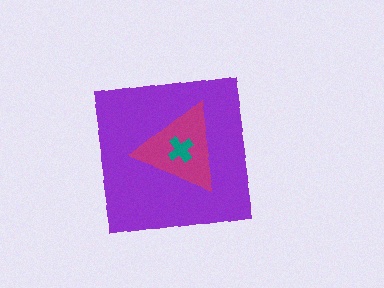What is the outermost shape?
The purple square.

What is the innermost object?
The teal cross.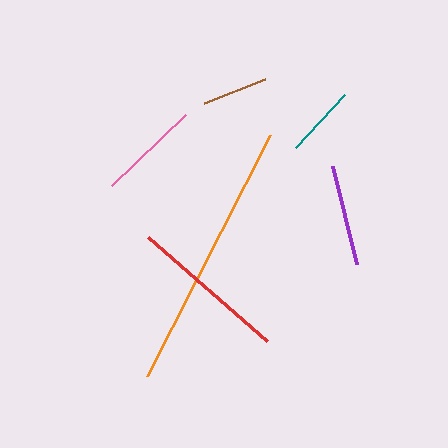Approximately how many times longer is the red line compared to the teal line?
The red line is approximately 2.2 times the length of the teal line.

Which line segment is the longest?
The orange line is the longest at approximately 270 pixels.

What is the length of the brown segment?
The brown segment is approximately 65 pixels long.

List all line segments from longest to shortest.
From longest to shortest: orange, red, pink, purple, teal, brown.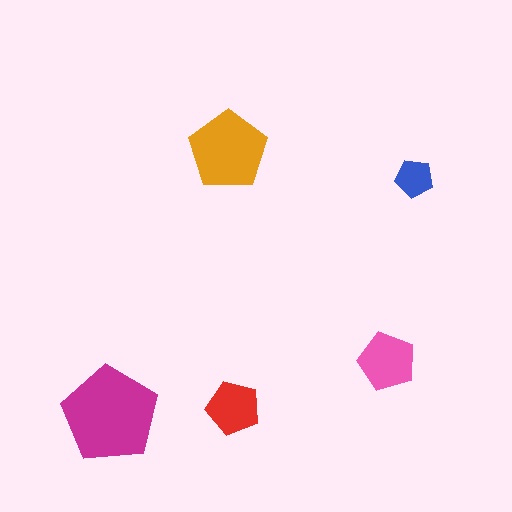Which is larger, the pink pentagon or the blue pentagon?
The pink one.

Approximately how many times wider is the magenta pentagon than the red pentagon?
About 2 times wider.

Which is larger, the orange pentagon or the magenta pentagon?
The magenta one.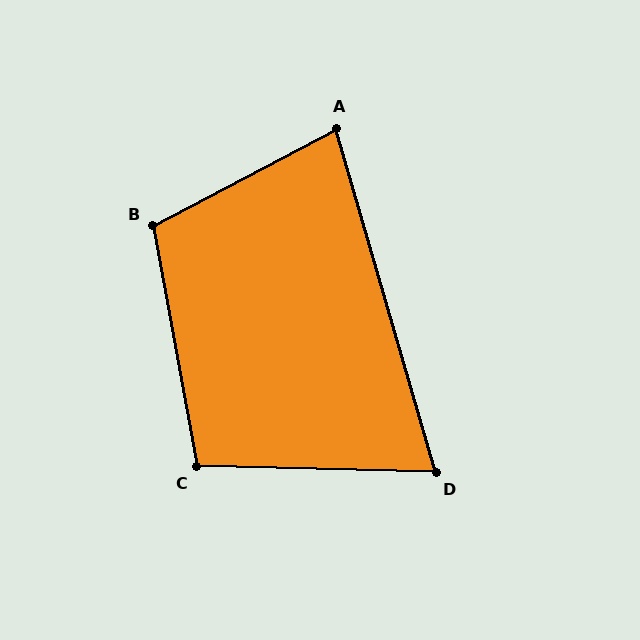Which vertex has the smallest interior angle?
D, at approximately 72 degrees.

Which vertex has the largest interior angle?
B, at approximately 108 degrees.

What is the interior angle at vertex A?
Approximately 78 degrees (acute).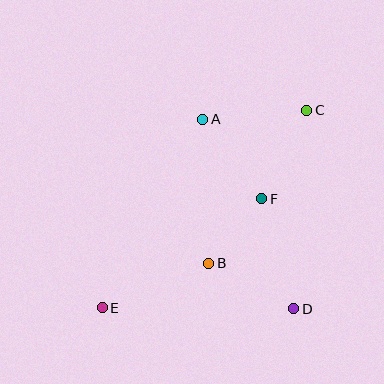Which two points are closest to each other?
Points B and F are closest to each other.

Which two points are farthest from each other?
Points C and E are farthest from each other.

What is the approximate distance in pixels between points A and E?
The distance between A and E is approximately 214 pixels.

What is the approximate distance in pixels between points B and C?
The distance between B and C is approximately 182 pixels.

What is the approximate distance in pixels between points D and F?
The distance between D and F is approximately 114 pixels.